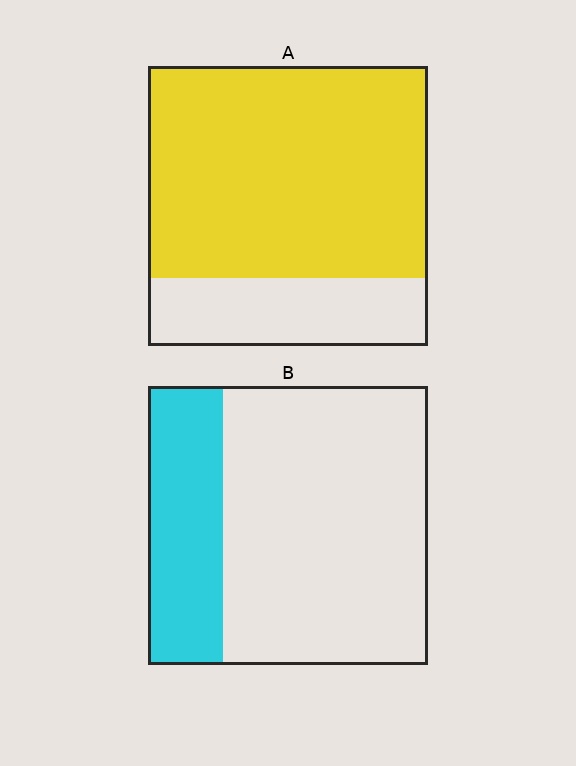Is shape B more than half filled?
No.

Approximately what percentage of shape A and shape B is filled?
A is approximately 75% and B is approximately 25%.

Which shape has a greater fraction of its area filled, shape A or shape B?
Shape A.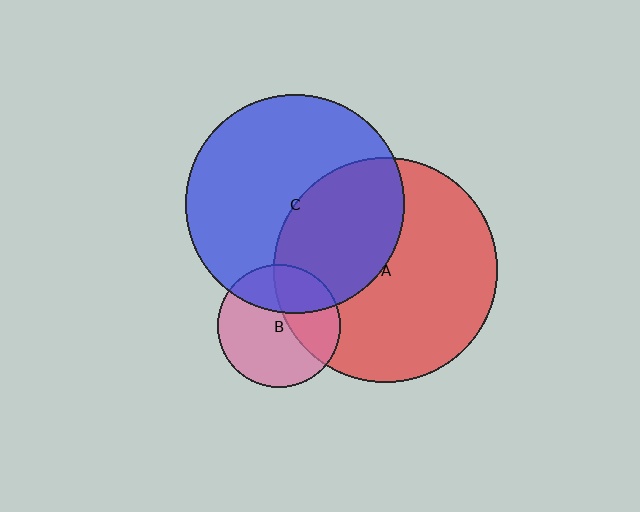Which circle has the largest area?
Circle A (red).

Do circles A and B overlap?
Yes.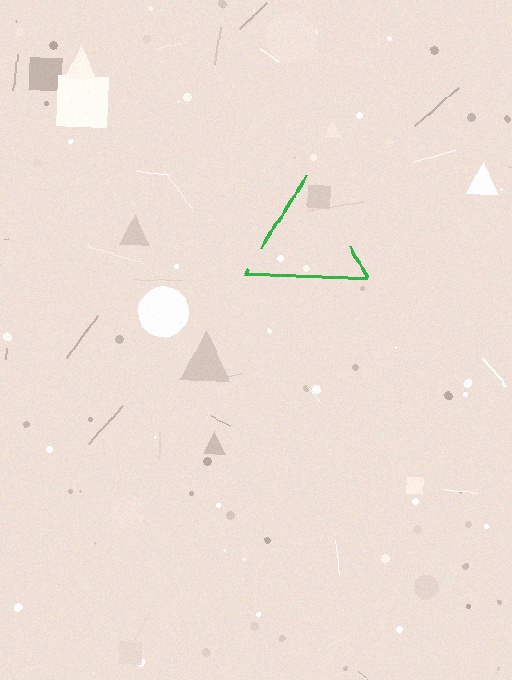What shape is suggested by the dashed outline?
The dashed outline suggests a triangle.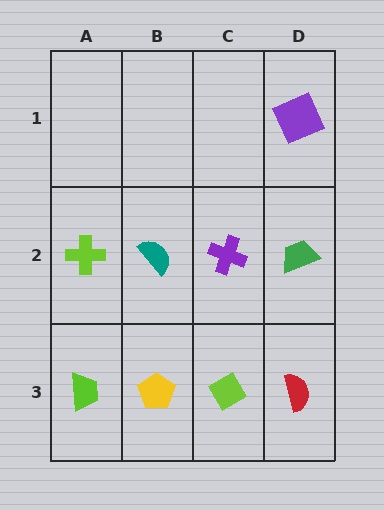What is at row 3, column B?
A yellow pentagon.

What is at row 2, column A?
A lime cross.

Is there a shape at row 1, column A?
No, that cell is empty.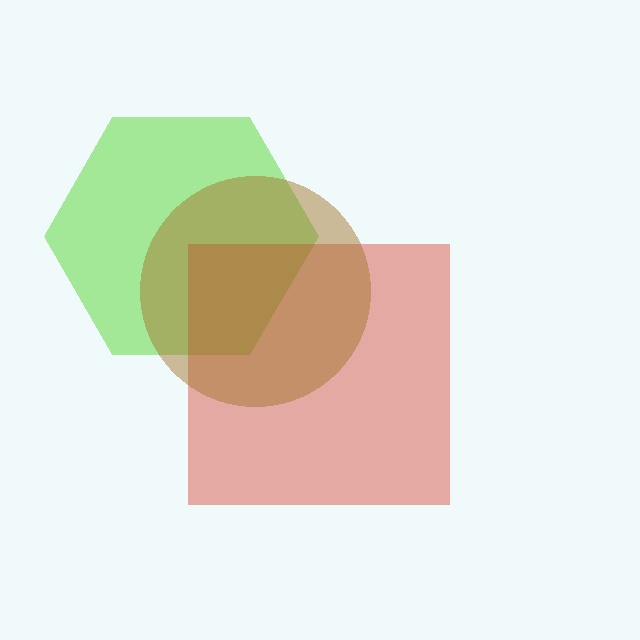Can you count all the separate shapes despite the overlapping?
Yes, there are 3 separate shapes.